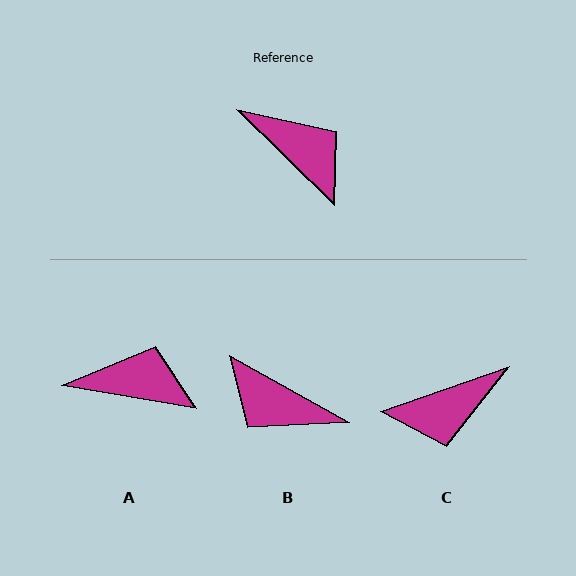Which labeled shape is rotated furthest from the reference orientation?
B, about 165 degrees away.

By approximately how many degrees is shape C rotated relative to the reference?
Approximately 116 degrees clockwise.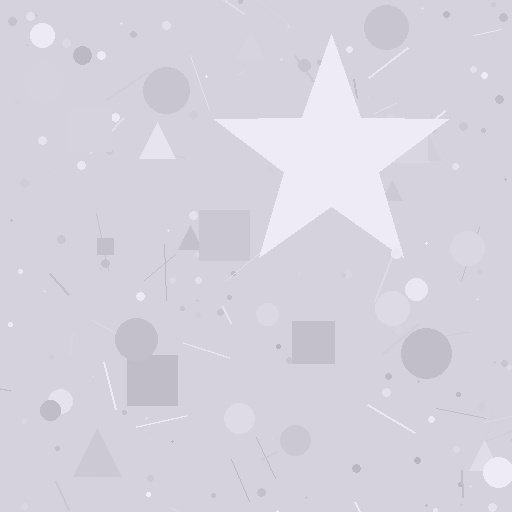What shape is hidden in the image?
A star is hidden in the image.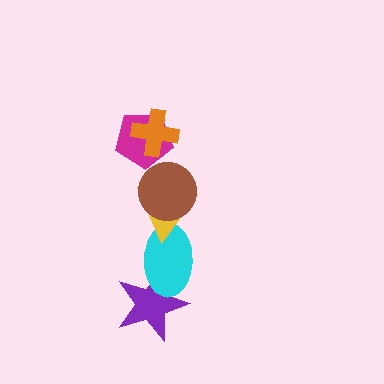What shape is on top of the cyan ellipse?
The yellow triangle is on top of the cyan ellipse.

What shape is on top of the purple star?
The cyan ellipse is on top of the purple star.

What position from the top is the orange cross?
The orange cross is 1st from the top.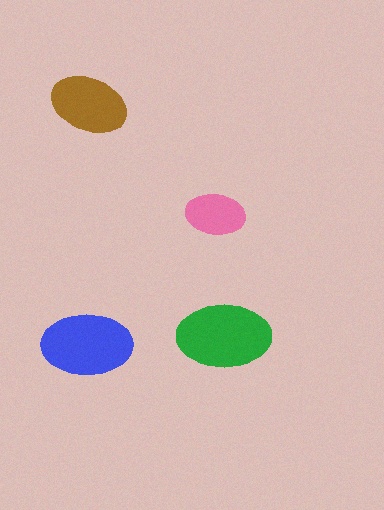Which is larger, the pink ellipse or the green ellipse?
The green one.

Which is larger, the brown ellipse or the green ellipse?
The green one.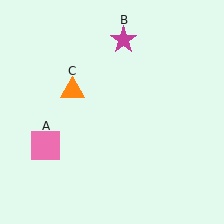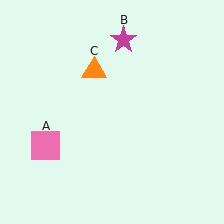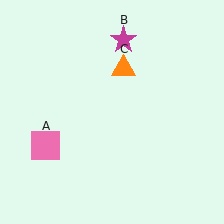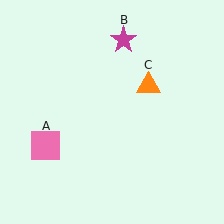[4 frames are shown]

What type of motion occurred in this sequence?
The orange triangle (object C) rotated clockwise around the center of the scene.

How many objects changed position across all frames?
1 object changed position: orange triangle (object C).